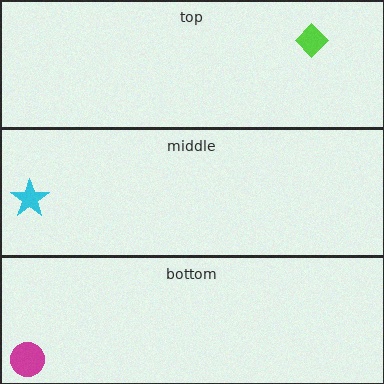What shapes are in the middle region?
The cyan star.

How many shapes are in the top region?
1.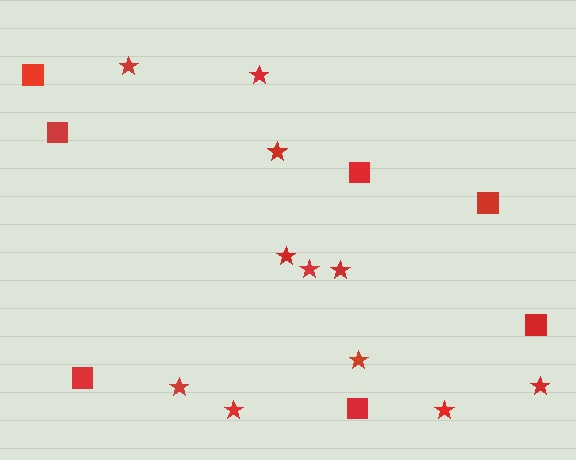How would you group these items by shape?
There are 2 groups: one group of stars (11) and one group of squares (7).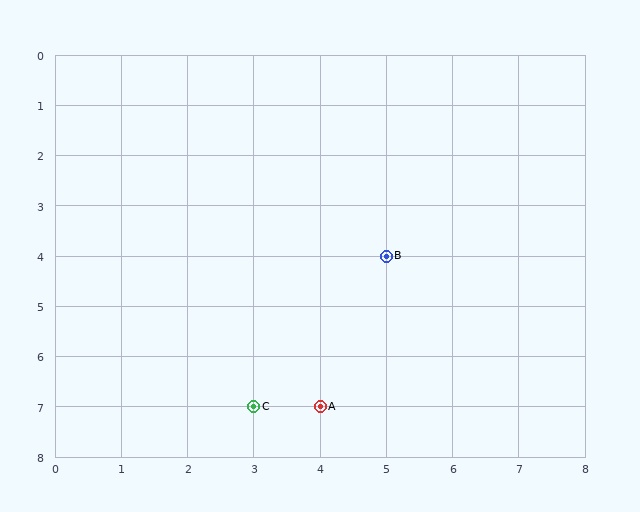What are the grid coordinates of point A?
Point A is at grid coordinates (4, 7).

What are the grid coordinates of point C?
Point C is at grid coordinates (3, 7).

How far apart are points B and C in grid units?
Points B and C are 2 columns and 3 rows apart (about 3.6 grid units diagonally).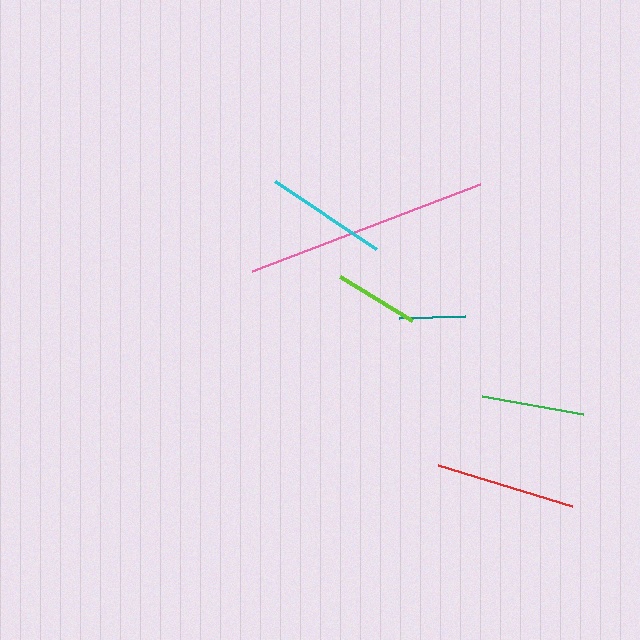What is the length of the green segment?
The green segment is approximately 102 pixels long.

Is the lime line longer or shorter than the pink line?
The pink line is longer than the lime line.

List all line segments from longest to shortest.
From longest to shortest: pink, red, cyan, green, lime, teal.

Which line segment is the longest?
The pink line is the longest at approximately 244 pixels.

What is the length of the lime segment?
The lime segment is approximately 84 pixels long.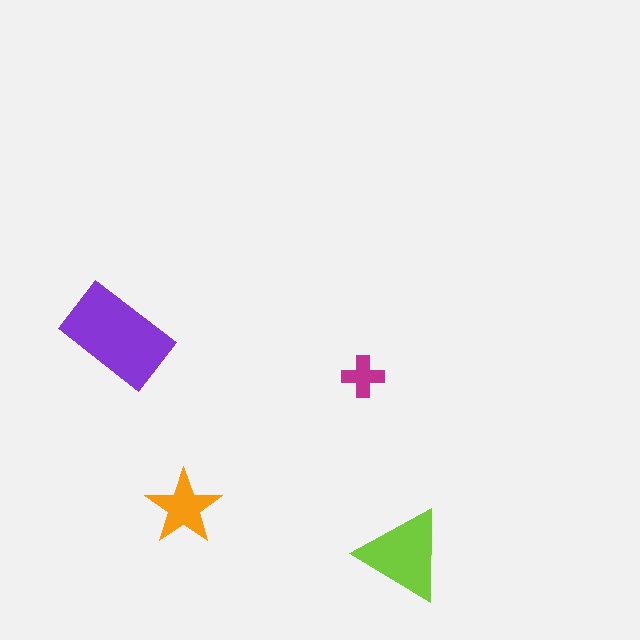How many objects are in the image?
There are 4 objects in the image.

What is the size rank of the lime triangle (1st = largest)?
2nd.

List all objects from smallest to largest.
The magenta cross, the orange star, the lime triangle, the purple rectangle.